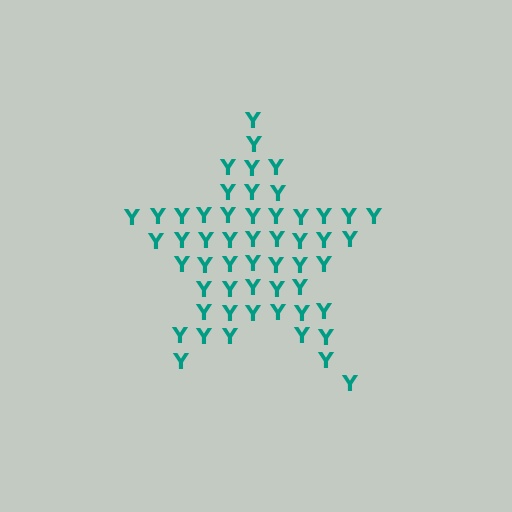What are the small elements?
The small elements are letter Y's.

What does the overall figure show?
The overall figure shows a star.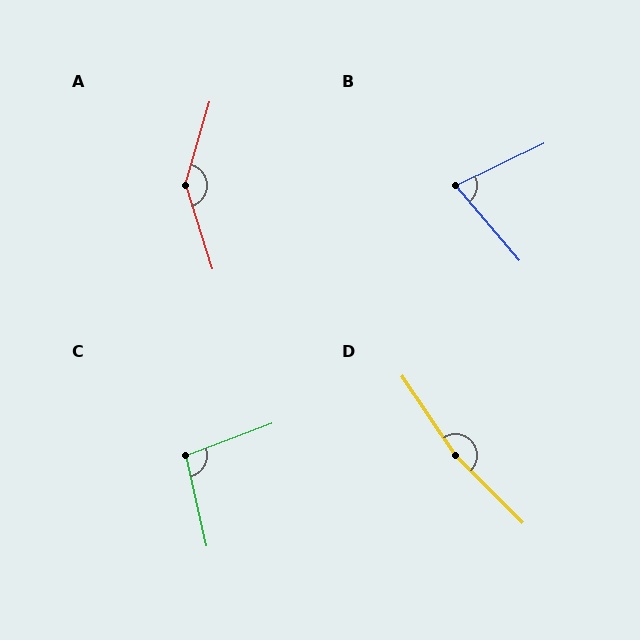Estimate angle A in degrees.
Approximately 147 degrees.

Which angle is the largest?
D, at approximately 169 degrees.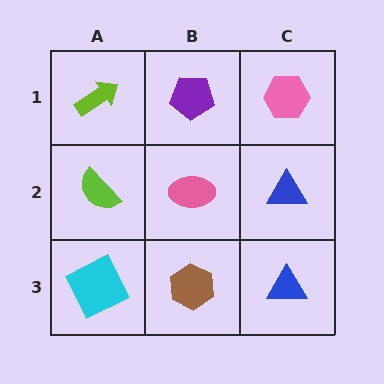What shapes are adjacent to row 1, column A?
A lime semicircle (row 2, column A), a purple pentagon (row 1, column B).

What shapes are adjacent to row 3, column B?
A pink ellipse (row 2, column B), a cyan square (row 3, column A), a blue triangle (row 3, column C).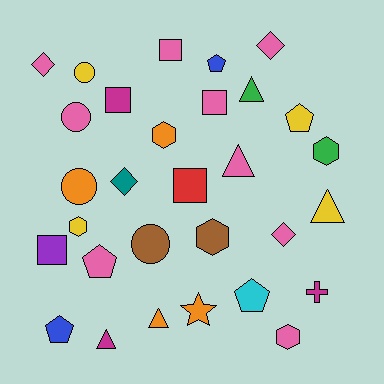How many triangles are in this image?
There are 5 triangles.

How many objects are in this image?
There are 30 objects.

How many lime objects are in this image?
There are no lime objects.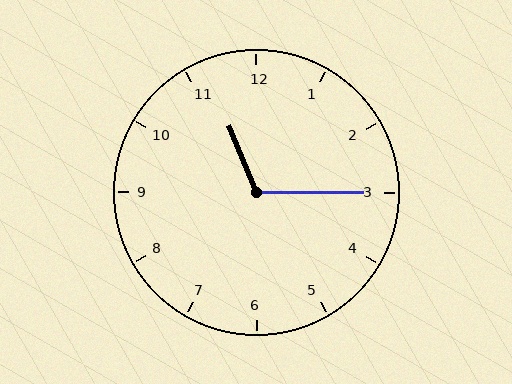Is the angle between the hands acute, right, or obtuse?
It is obtuse.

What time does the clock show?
11:15.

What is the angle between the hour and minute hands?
Approximately 112 degrees.